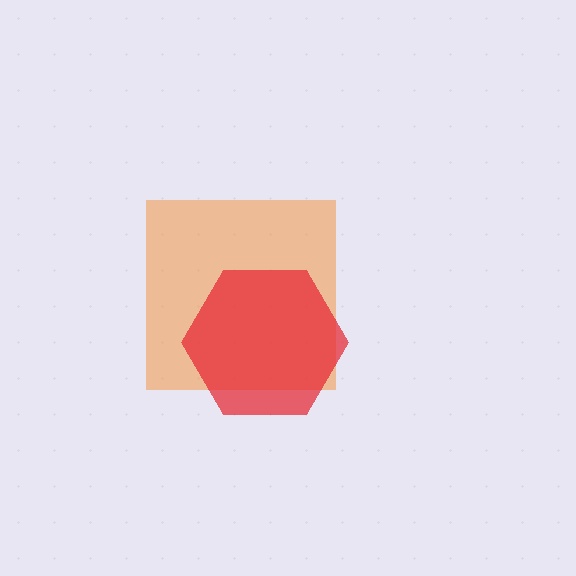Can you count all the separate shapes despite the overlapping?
Yes, there are 2 separate shapes.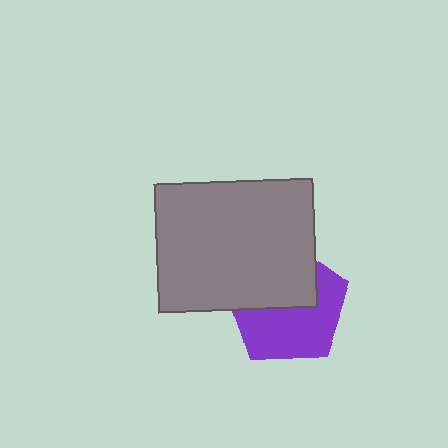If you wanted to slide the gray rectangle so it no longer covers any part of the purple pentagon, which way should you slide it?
Slide it up — that is the most direct way to separate the two shapes.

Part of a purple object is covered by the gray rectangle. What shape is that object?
It is a pentagon.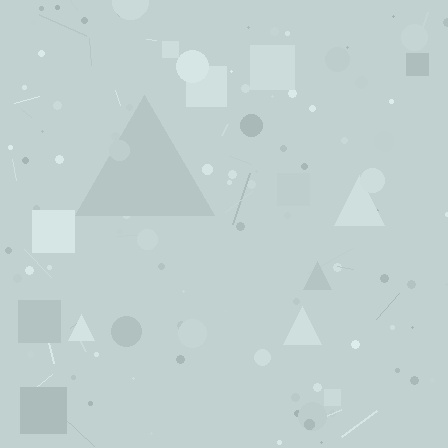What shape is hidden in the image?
A triangle is hidden in the image.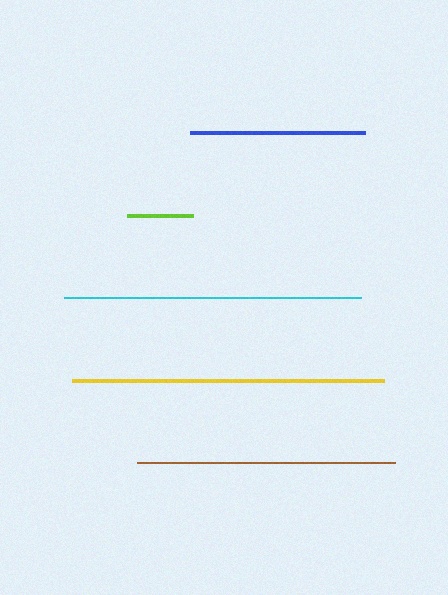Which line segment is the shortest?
The lime line is the shortest at approximately 67 pixels.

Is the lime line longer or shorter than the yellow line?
The yellow line is longer than the lime line.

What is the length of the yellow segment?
The yellow segment is approximately 312 pixels long.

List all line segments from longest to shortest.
From longest to shortest: yellow, cyan, brown, blue, lime.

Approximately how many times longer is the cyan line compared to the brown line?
The cyan line is approximately 1.2 times the length of the brown line.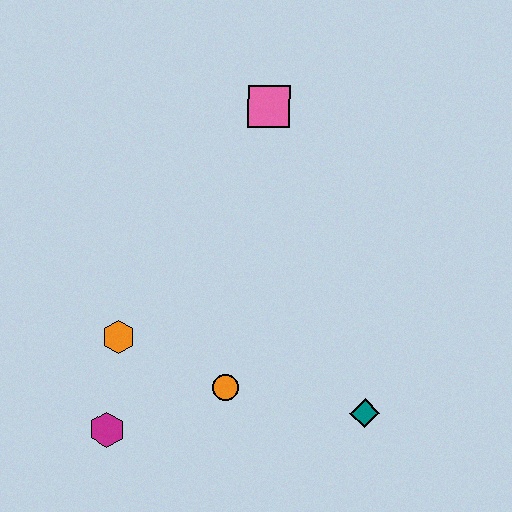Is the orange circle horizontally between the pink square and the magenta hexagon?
Yes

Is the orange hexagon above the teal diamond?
Yes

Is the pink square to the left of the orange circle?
No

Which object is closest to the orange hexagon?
The magenta hexagon is closest to the orange hexagon.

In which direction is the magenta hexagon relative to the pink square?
The magenta hexagon is below the pink square.